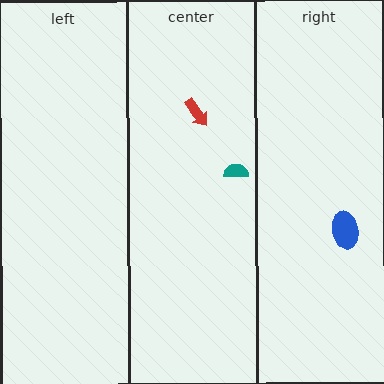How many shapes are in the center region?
2.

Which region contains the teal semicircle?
The center region.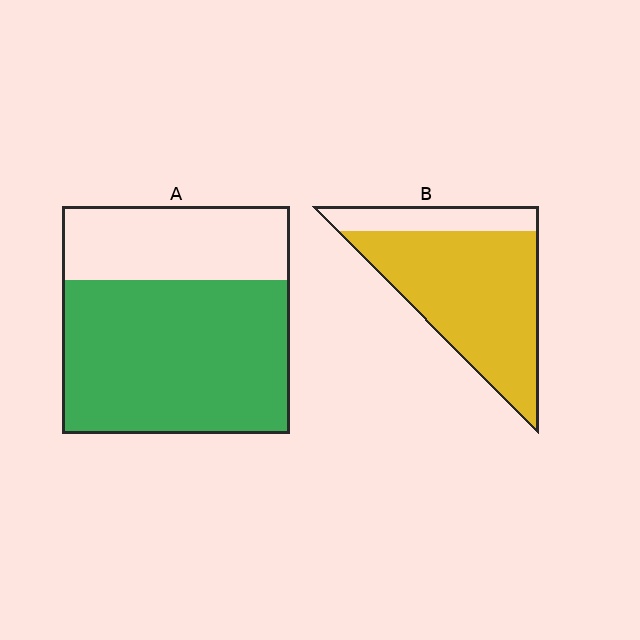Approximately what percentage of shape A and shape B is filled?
A is approximately 70% and B is approximately 80%.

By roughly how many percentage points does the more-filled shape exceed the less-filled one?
By roughly 10 percentage points (B over A).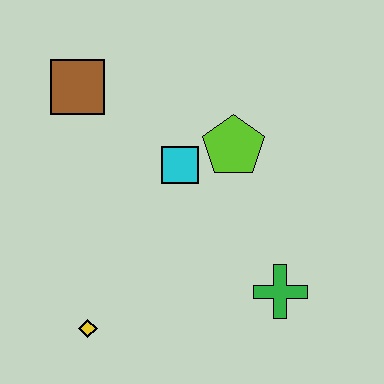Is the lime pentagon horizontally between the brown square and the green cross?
Yes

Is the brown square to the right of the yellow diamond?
No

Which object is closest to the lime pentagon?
The cyan square is closest to the lime pentagon.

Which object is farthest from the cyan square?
The yellow diamond is farthest from the cyan square.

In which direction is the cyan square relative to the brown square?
The cyan square is to the right of the brown square.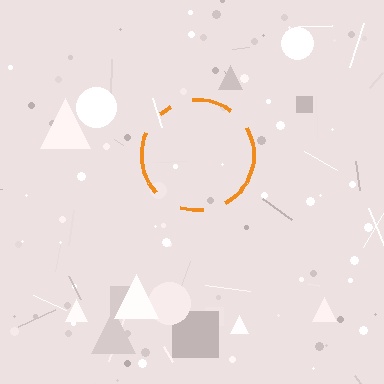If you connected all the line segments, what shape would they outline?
They would outline a circle.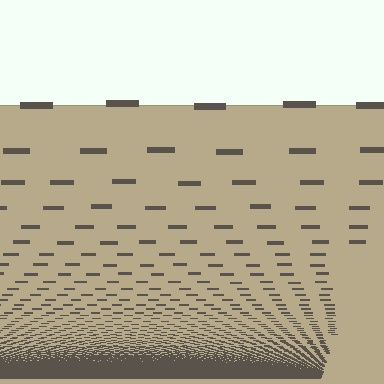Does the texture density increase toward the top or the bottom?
Density increases toward the bottom.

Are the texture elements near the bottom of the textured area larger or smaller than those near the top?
Smaller. The gradient is inverted — elements near the bottom are smaller and denser.